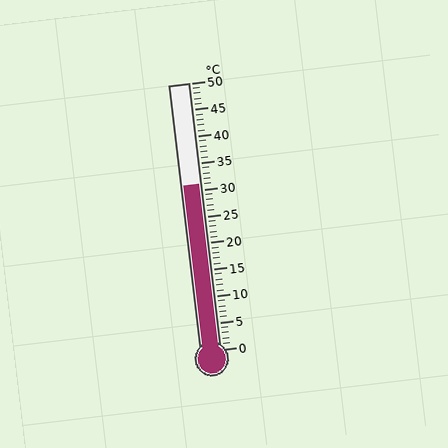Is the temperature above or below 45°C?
The temperature is below 45°C.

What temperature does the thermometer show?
The thermometer shows approximately 31°C.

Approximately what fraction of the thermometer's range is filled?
The thermometer is filled to approximately 60% of its range.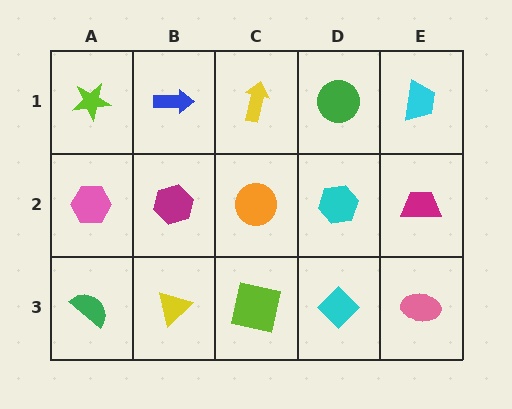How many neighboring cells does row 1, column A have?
2.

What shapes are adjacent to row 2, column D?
A green circle (row 1, column D), a cyan diamond (row 3, column D), an orange circle (row 2, column C), a magenta trapezoid (row 2, column E).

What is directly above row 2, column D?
A green circle.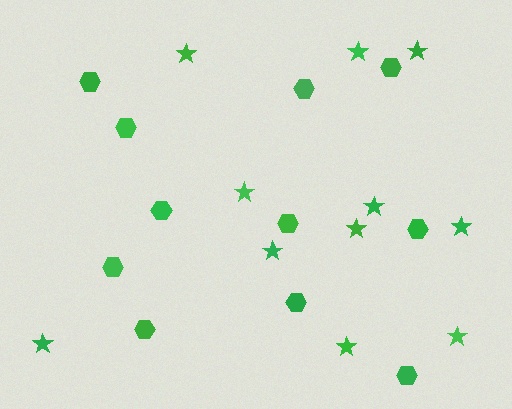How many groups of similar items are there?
There are 2 groups: one group of stars (11) and one group of hexagons (11).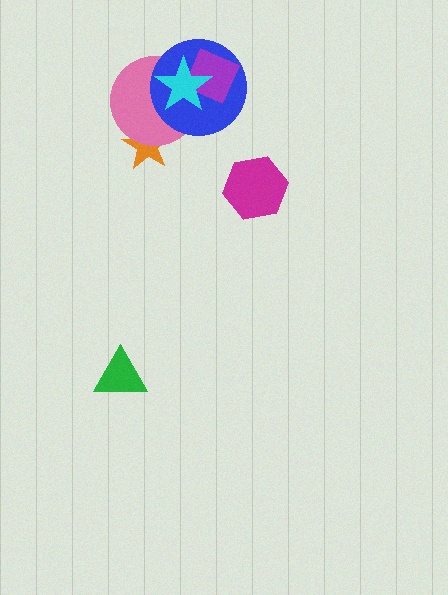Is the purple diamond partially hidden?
Yes, it is partially covered by another shape.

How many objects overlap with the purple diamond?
3 objects overlap with the purple diamond.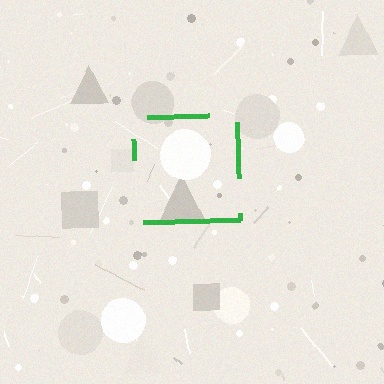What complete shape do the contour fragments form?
The contour fragments form a square.